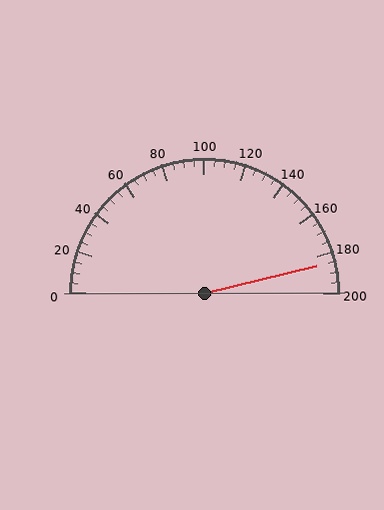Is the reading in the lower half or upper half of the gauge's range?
The reading is in the upper half of the range (0 to 200).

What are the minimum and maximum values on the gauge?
The gauge ranges from 0 to 200.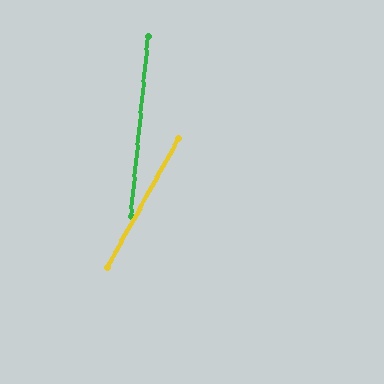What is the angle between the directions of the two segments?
Approximately 24 degrees.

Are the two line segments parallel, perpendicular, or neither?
Neither parallel nor perpendicular — they differ by about 24°.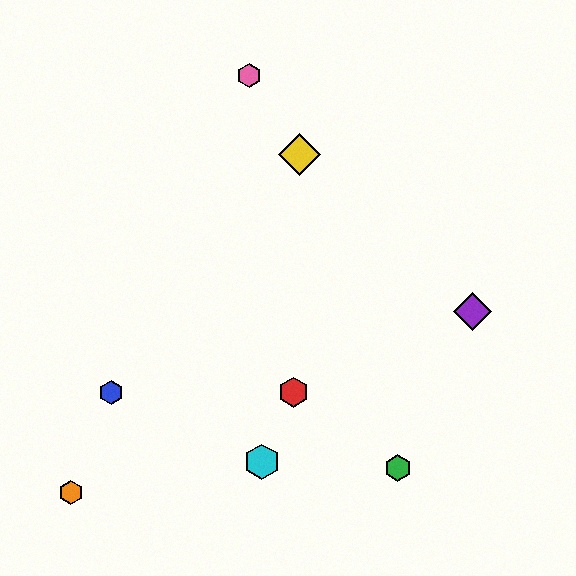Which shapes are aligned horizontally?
The red hexagon, the blue hexagon are aligned horizontally.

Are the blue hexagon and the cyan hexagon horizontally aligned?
No, the blue hexagon is at y≈392 and the cyan hexagon is at y≈462.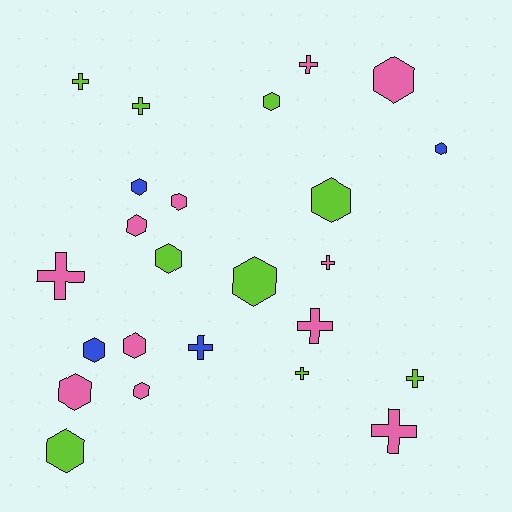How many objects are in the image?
There are 24 objects.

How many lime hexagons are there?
There are 5 lime hexagons.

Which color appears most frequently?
Pink, with 11 objects.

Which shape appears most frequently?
Hexagon, with 14 objects.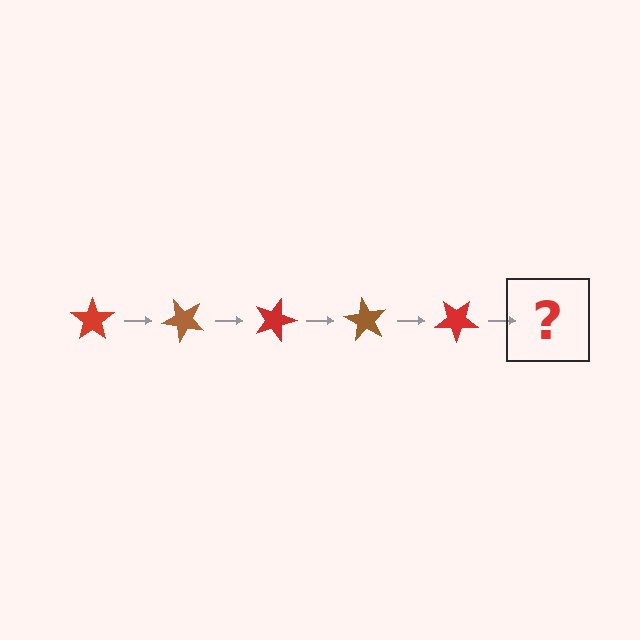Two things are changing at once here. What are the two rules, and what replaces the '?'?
The two rules are that it rotates 45 degrees each step and the color cycles through red and brown. The '?' should be a brown star, rotated 225 degrees from the start.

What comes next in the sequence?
The next element should be a brown star, rotated 225 degrees from the start.